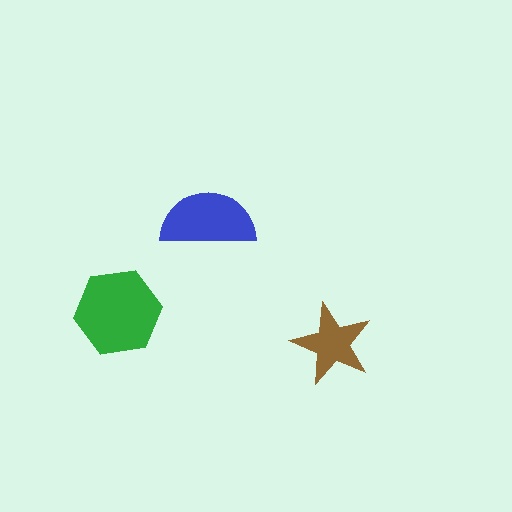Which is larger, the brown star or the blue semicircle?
The blue semicircle.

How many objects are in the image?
There are 3 objects in the image.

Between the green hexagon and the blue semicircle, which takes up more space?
The green hexagon.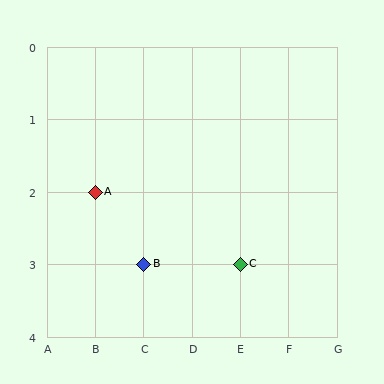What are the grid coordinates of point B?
Point B is at grid coordinates (C, 3).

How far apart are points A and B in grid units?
Points A and B are 1 column and 1 row apart (about 1.4 grid units diagonally).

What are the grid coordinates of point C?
Point C is at grid coordinates (E, 3).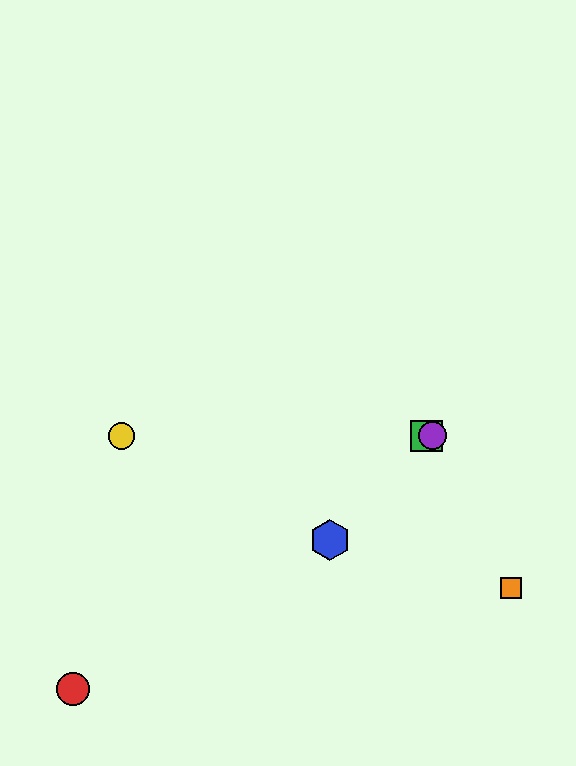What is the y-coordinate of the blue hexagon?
The blue hexagon is at y≈540.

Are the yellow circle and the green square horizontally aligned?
Yes, both are at y≈436.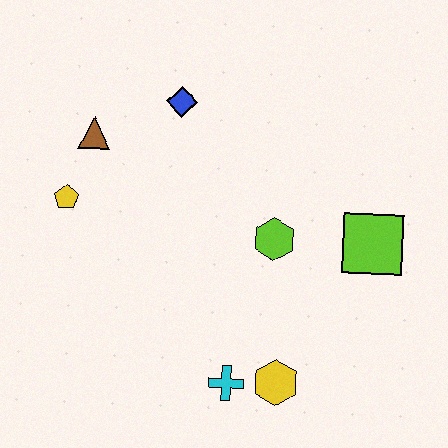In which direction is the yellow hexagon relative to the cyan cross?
The yellow hexagon is to the right of the cyan cross.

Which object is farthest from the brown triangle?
The yellow hexagon is farthest from the brown triangle.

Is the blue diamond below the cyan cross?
No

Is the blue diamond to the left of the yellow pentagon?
No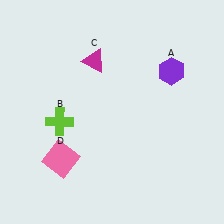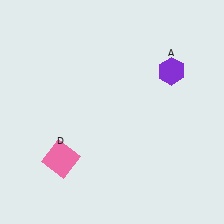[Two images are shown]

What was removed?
The lime cross (B), the magenta triangle (C) were removed in Image 2.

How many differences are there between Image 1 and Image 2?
There are 2 differences between the two images.